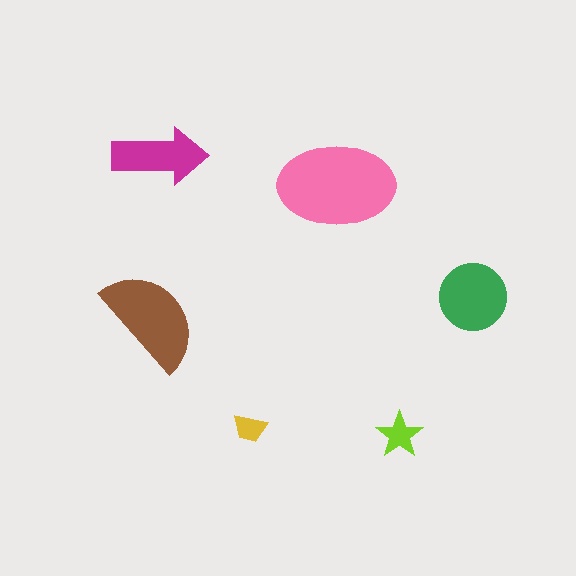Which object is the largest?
The pink ellipse.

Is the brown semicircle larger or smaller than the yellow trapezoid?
Larger.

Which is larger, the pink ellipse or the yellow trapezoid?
The pink ellipse.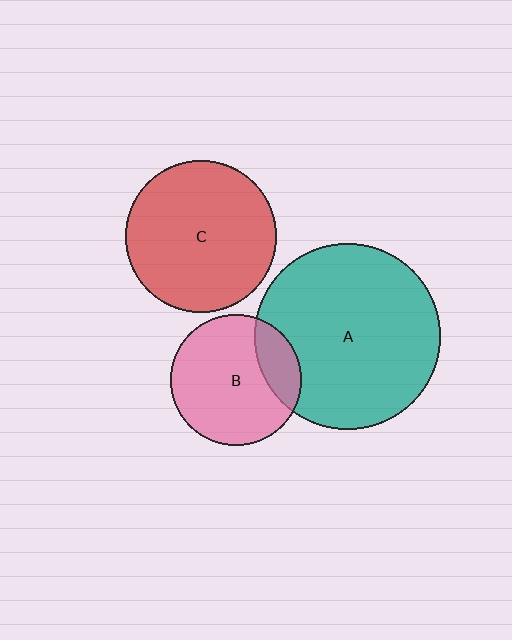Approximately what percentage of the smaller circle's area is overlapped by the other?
Approximately 20%.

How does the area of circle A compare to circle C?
Approximately 1.5 times.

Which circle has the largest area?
Circle A (teal).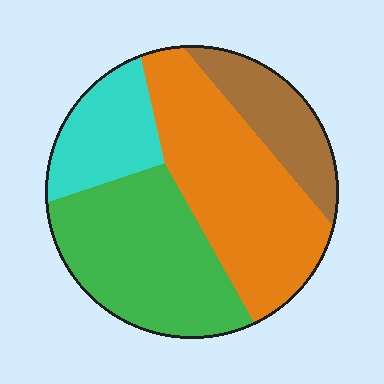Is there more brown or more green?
Green.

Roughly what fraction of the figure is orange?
Orange covers roughly 35% of the figure.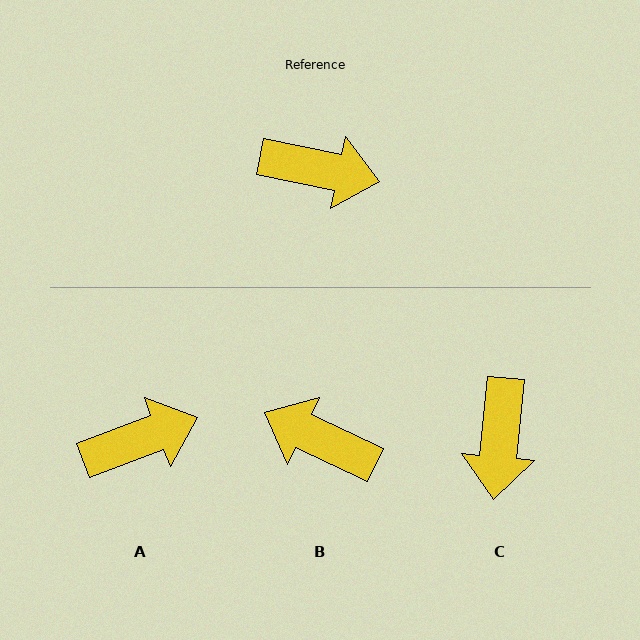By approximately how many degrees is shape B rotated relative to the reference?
Approximately 167 degrees counter-clockwise.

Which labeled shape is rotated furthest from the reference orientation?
B, about 167 degrees away.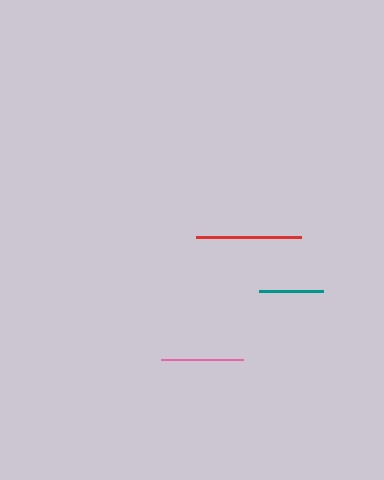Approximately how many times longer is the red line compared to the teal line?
The red line is approximately 1.6 times the length of the teal line.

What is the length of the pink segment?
The pink segment is approximately 81 pixels long.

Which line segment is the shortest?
The teal line is the shortest at approximately 64 pixels.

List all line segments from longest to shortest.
From longest to shortest: red, pink, teal.